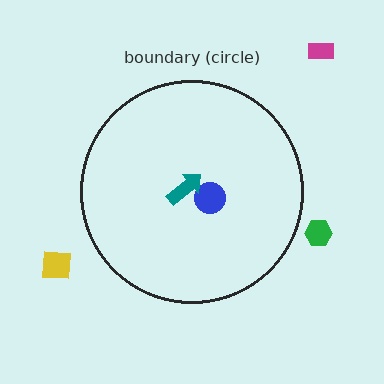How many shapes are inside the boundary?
2 inside, 3 outside.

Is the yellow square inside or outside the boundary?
Outside.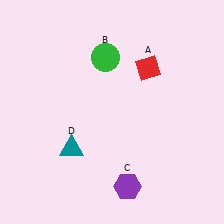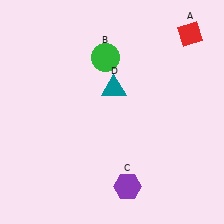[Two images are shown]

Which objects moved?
The objects that moved are: the red diamond (A), the teal triangle (D).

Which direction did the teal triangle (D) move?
The teal triangle (D) moved up.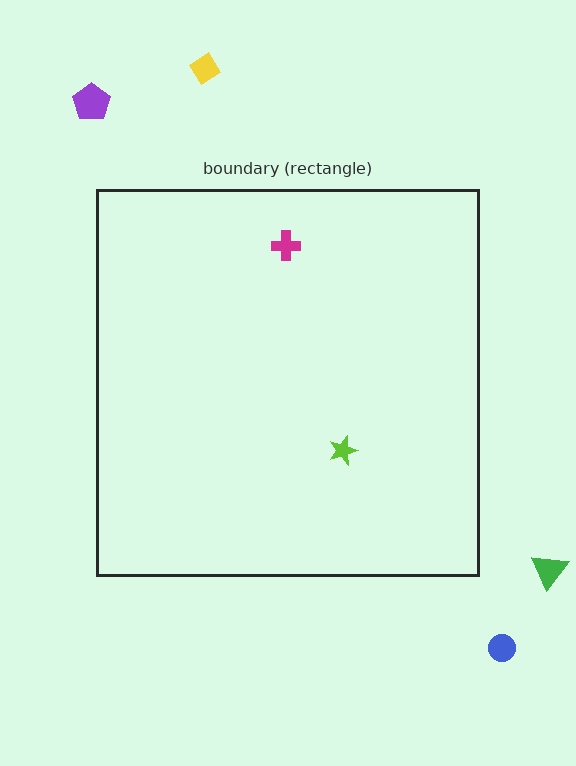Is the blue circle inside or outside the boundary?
Outside.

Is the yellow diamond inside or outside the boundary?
Outside.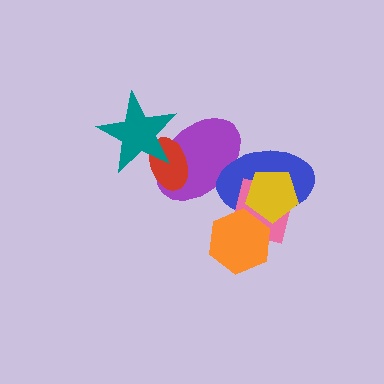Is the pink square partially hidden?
Yes, it is partially covered by another shape.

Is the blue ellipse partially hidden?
Yes, it is partially covered by another shape.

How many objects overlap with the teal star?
2 objects overlap with the teal star.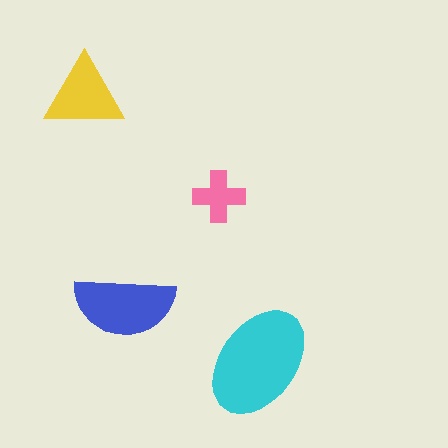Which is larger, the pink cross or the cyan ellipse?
The cyan ellipse.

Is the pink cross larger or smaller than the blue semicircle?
Smaller.